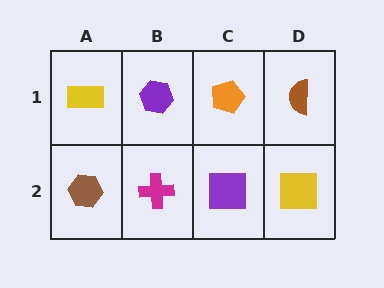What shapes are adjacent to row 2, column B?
A purple hexagon (row 1, column B), a brown hexagon (row 2, column A), a purple square (row 2, column C).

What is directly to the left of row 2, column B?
A brown hexagon.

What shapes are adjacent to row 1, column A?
A brown hexagon (row 2, column A), a purple hexagon (row 1, column B).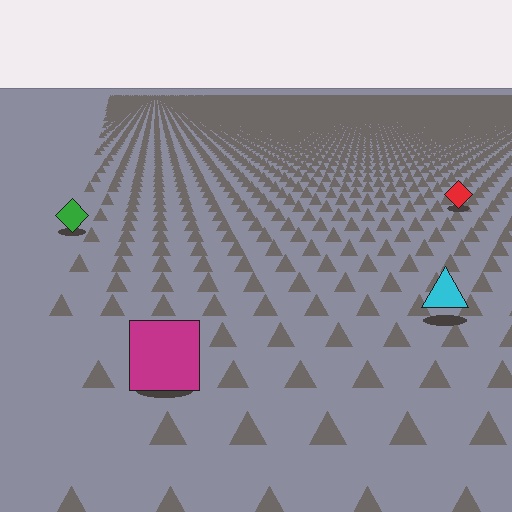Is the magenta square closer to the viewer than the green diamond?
Yes. The magenta square is closer — you can tell from the texture gradient: the ground texture is coarser near it.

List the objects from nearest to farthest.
From nearest to farthest: the magenta square, the cyan triangle, the green diamond, the red diamond.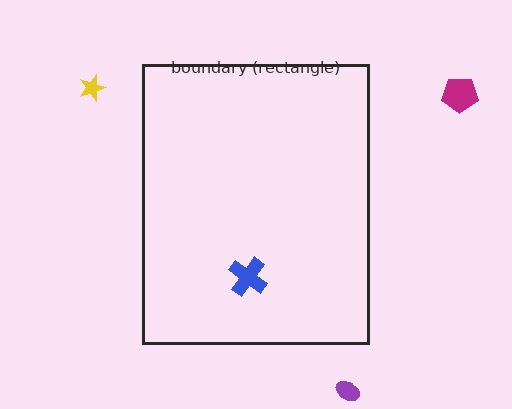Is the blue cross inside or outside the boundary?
Inside.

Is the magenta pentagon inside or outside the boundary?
Outside.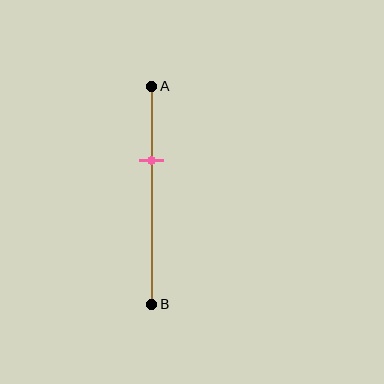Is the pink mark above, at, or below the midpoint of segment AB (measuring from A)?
The pink mark is above the midpoint of segment AB.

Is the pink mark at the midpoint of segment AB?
No, the mark is at about 35% from A, not at the 50% midpoint.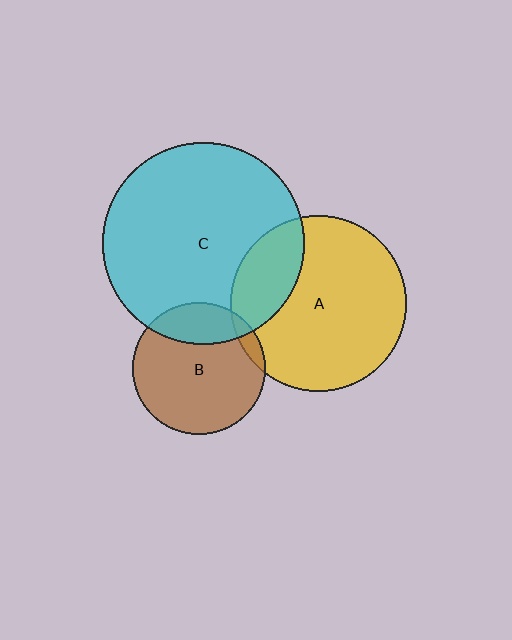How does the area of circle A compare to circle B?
Approximately 1.8 times.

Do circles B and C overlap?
Yes.